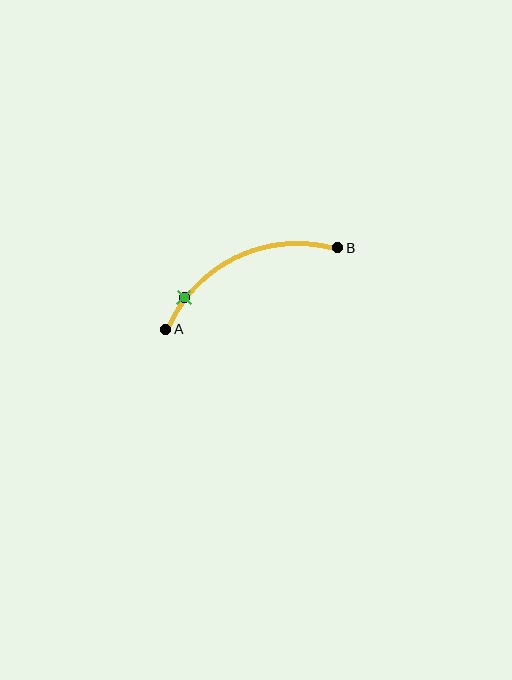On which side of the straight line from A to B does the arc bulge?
The arc bulges above the straight line connecting A and B.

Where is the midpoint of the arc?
The arc midpoint is the point on the curve farthest from the straight line joining A and B. It sits above that line.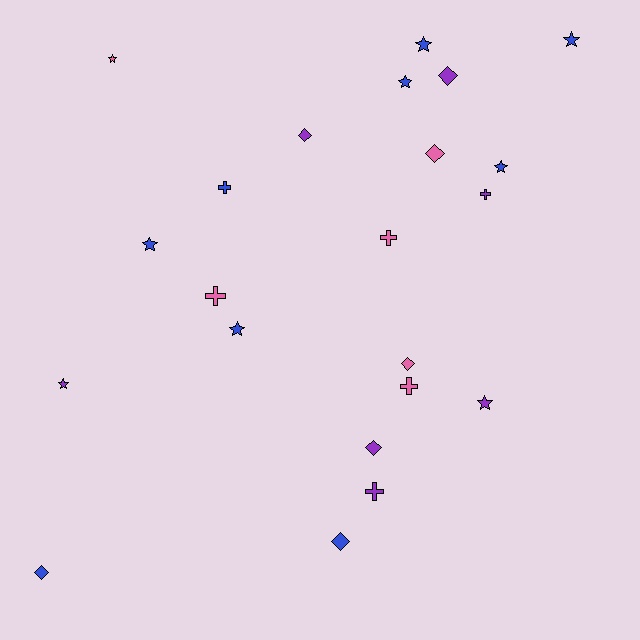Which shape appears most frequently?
Star, with 9 objects.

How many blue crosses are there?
There is 1 blue cross.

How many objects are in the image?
There are 22 objects.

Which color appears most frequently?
Blue, with 9 objects.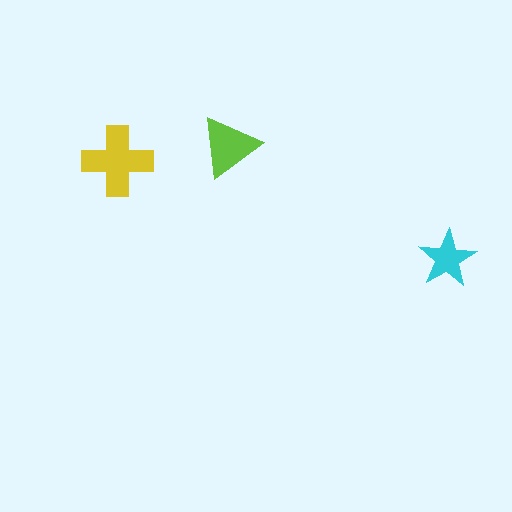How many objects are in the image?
There are 3 objects in the image.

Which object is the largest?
The yellow cross.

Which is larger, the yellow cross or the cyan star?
The yellow cross.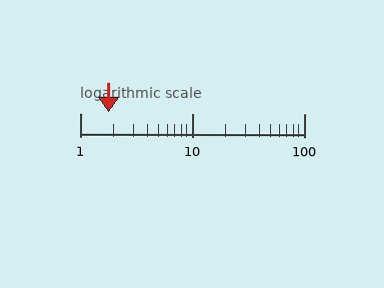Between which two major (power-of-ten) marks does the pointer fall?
The pointer is between 1 and 10.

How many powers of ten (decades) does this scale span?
The scale spans 2 decades, from 1 to 100.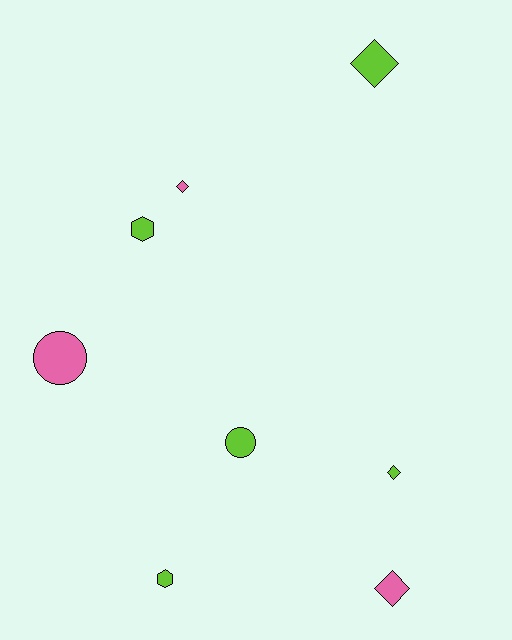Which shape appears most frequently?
Diamond, with 4 objects.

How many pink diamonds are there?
There are 2 pink diamonds.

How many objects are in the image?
There are 8 objects.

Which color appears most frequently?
Lime, with 5 objects.